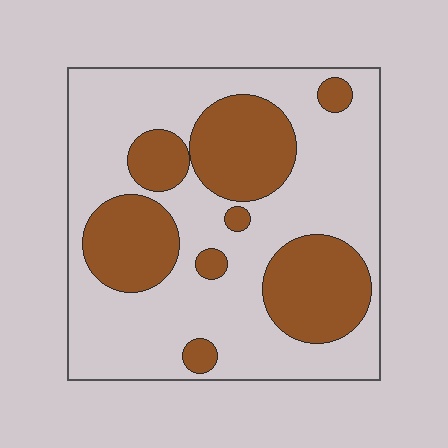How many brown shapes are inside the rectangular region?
8.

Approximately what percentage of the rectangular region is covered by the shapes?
Approximately 35%.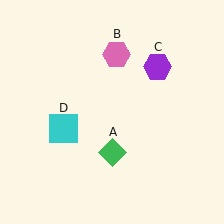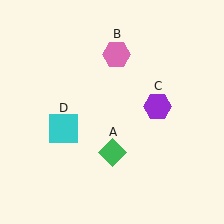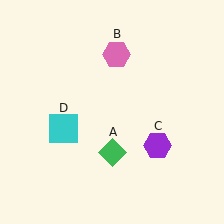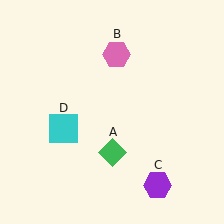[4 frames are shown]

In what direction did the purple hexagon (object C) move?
The purple hexagon (object C) moved down.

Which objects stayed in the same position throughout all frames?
Green diamond (object A) and pink hexagon (object B) and cyan square (object D) remained stationary.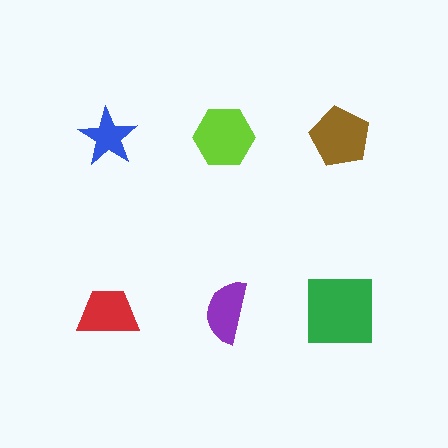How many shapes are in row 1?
3 shapes.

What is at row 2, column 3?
A green square.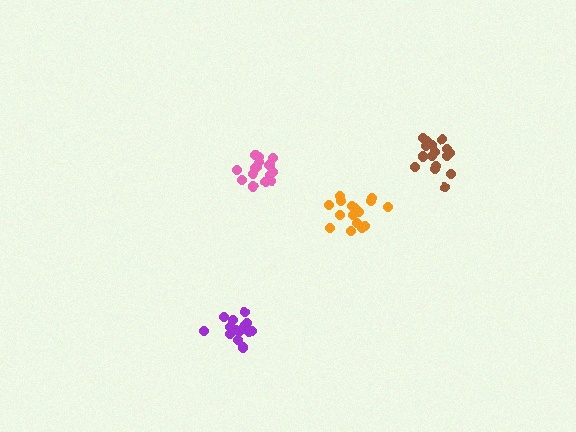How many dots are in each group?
Group 1: 16 dots, Group 2: 17 dots, Group 3: 16 dots, Group 4: 17 dots (66 total).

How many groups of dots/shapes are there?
There are 4 groups.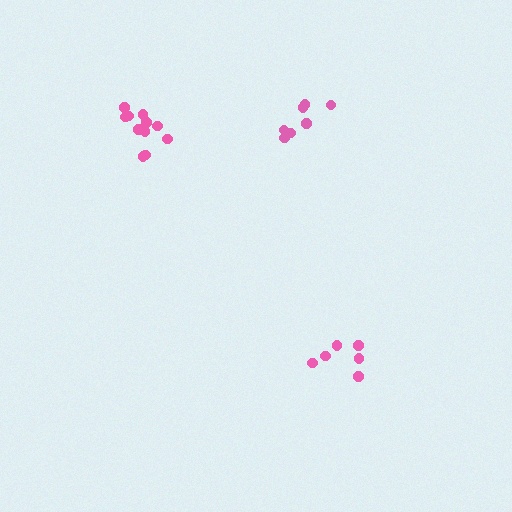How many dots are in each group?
Group 1: 7 dots, Group 2: 6 dots, Group 3: 11 dots (24 total).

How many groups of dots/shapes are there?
There are 3 groups.